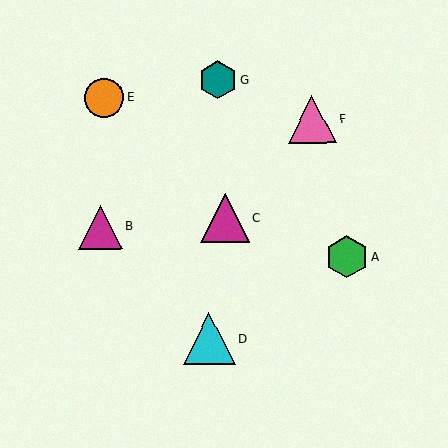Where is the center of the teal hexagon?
The center of the teal hexagon is at (218, 80).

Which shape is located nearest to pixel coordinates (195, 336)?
The cyan triangle (labeled D) at (209, 339) is nearest to that location.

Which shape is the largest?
The cyan triangle (labeled D) is the largest.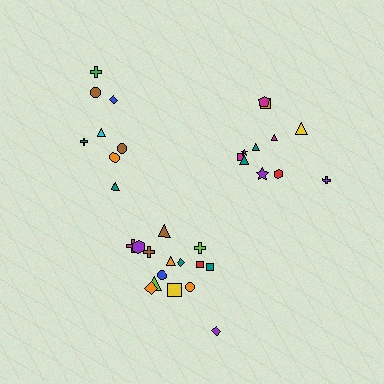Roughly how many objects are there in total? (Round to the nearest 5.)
Roughly 35 objects in total.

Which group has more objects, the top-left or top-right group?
The top-right group.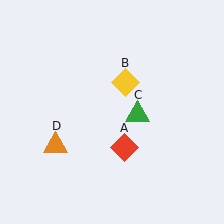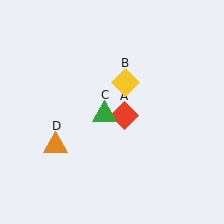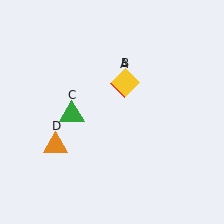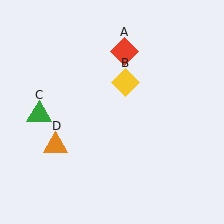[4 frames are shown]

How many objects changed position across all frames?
2 objects changed position: red diamond (object A), green triangle (object C).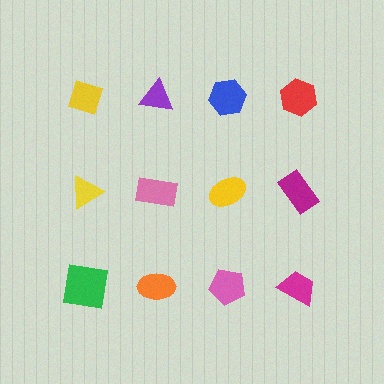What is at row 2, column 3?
A yellow ellipse.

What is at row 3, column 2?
An orange ellipse.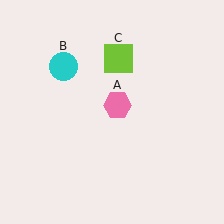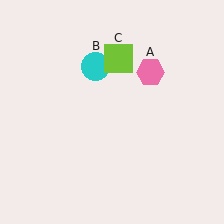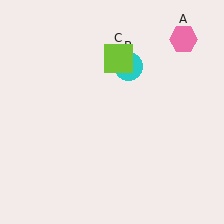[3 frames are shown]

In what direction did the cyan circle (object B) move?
The cyan circle (object B) moved right.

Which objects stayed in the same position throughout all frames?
Lime square (object C) remained stationary.